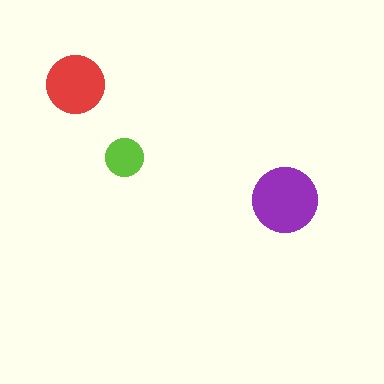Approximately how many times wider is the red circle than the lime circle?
About 1.5 times wider.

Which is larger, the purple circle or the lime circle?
The purple one.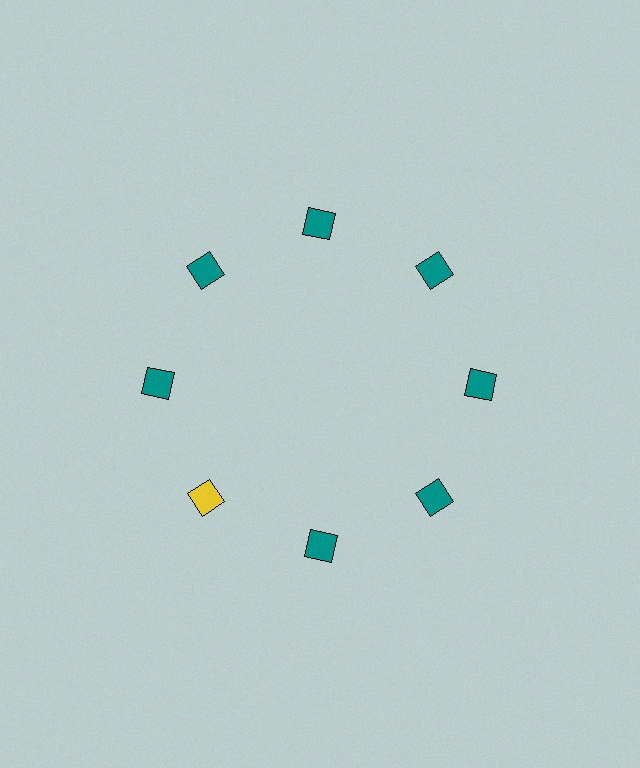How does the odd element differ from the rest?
It has a different color: yellow instead of teal.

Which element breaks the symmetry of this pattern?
The yellow diamond at roughly the 8 o'clock position breaks the symmetry. All other shapes are teal diamonds.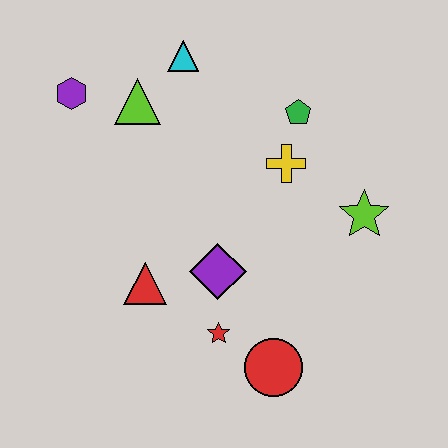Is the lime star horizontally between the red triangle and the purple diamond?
No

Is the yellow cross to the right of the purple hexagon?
Yes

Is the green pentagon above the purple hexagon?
No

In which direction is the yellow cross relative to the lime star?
The yellow cross is to the left of the lime star.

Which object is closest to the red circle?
The red star is closest to the red circle.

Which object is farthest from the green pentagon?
The red circle is farthest from the green pentagon.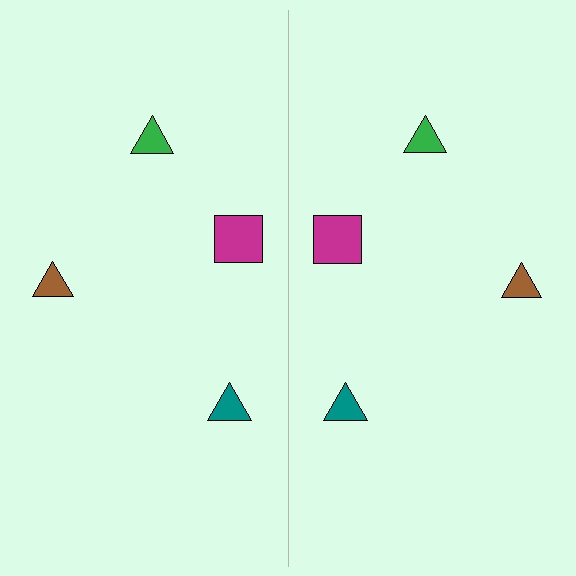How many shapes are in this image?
There are 8 shapes in this image.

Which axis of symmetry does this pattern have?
The pattern has a vertical axis of symmetry running through the center of the image.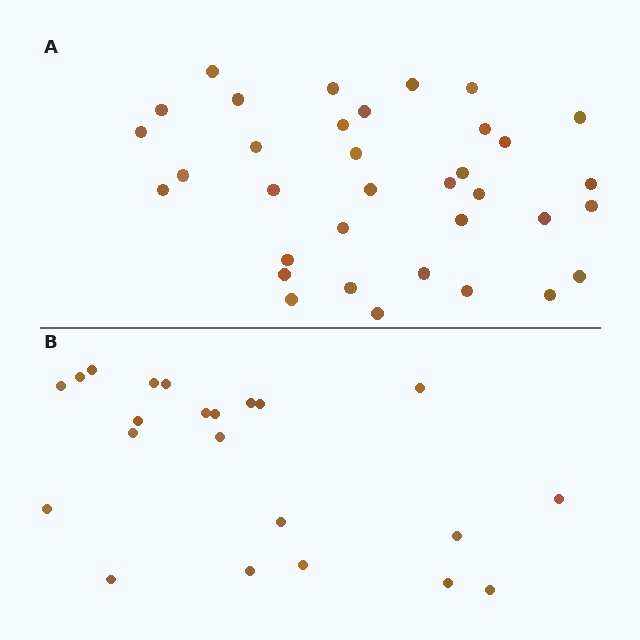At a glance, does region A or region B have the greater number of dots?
Region A (the top region) has more dots.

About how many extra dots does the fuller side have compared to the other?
Region A has approximately 15 more dots than region B.